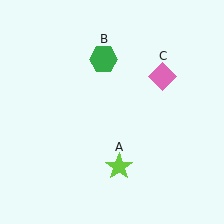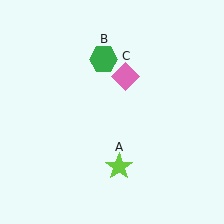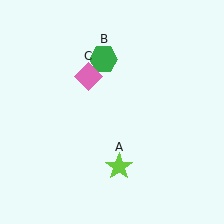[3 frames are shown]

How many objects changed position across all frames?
1 object changed position: pink diamond (object C).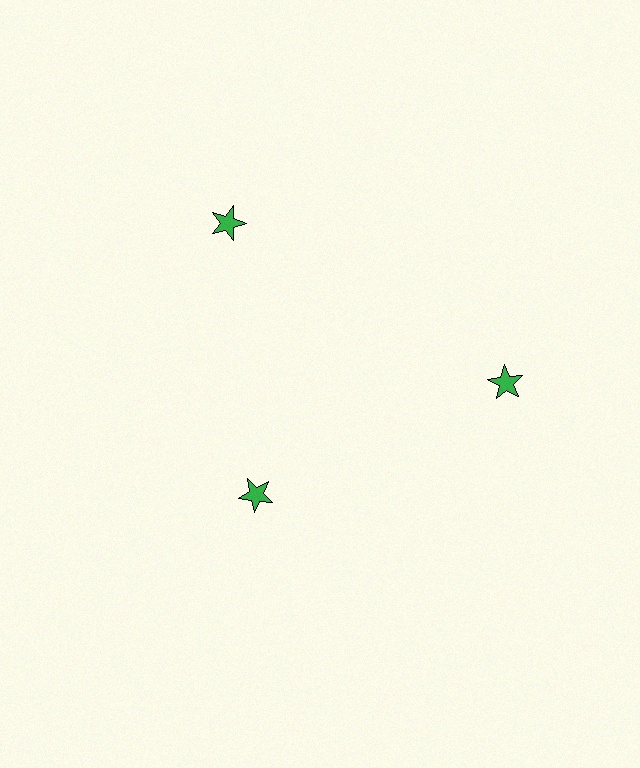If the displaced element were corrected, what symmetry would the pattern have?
It would have 3-fold rotational symmetry — the pattern would map onto itself every 120 degrees.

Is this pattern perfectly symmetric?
No. The 3 green stars are arranged in a ring, but one element near the 7 o'clock position is pulled inward toward the center, breaking the 3-fold rotational symmetry.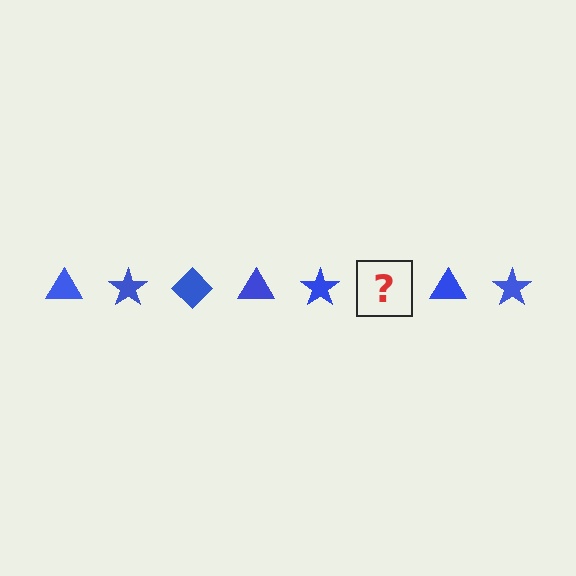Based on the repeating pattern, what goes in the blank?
The blank should be a blue diamond.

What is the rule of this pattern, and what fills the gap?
The rule is that the pattern cycles through triangle, star, diamond shapes in blue. The gap should be filled with a blue diamond.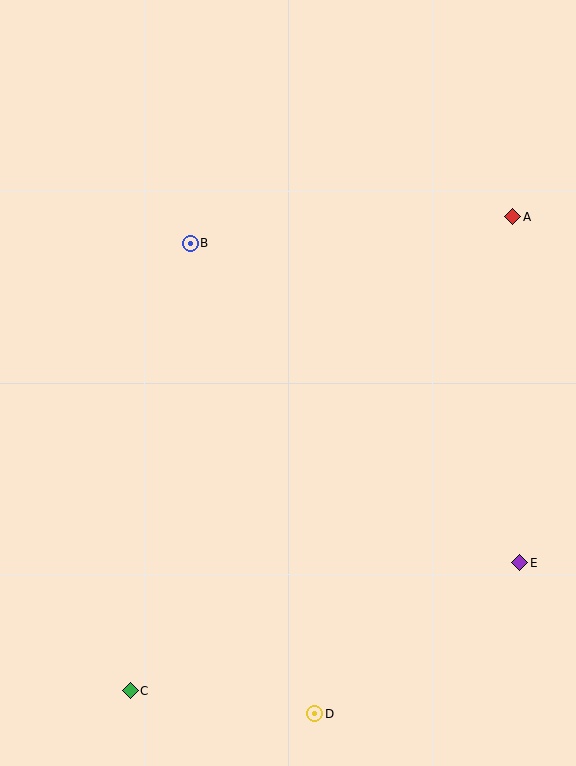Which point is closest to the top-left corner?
Point B is closest to the top-left corner.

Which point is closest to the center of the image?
Point B at (190, 243) is closest to the center.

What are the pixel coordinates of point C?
Point C is at (130, 691).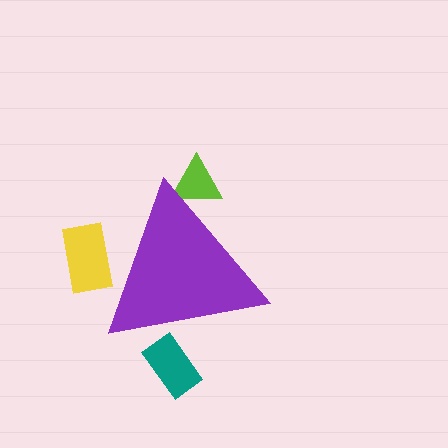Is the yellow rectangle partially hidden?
Yes, the yellow rectangle is partially hidden behind the purple triangle.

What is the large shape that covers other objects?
A purple triangle.